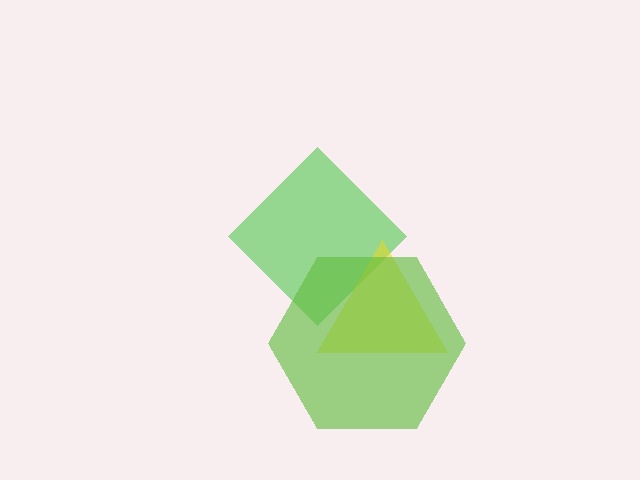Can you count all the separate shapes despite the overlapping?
Yes, there are 3 separate shapes.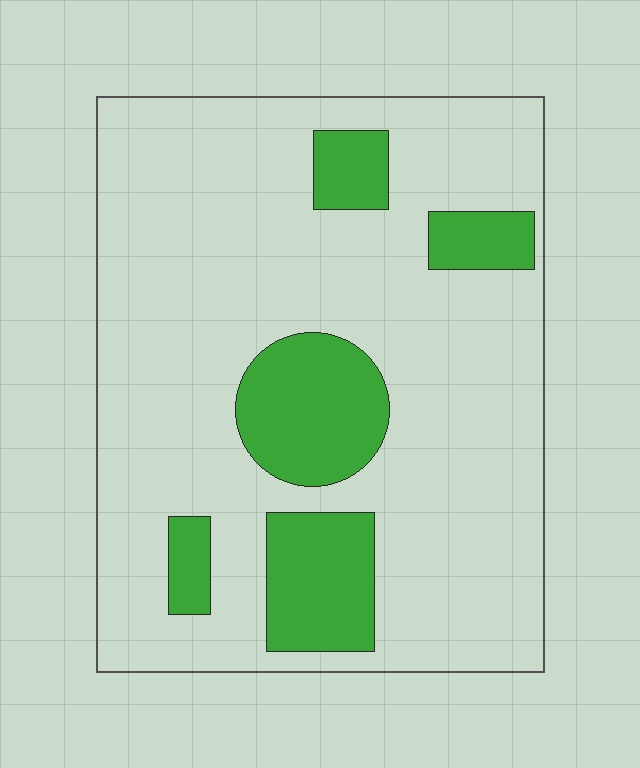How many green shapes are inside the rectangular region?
5.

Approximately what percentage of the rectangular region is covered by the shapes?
Approximately 20%.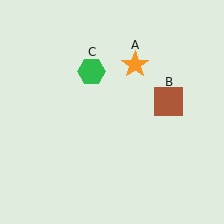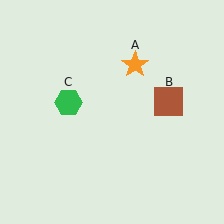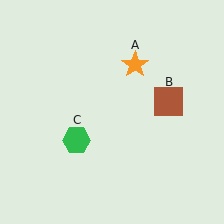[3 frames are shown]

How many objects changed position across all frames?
1 object changed position: green hexagon (object C).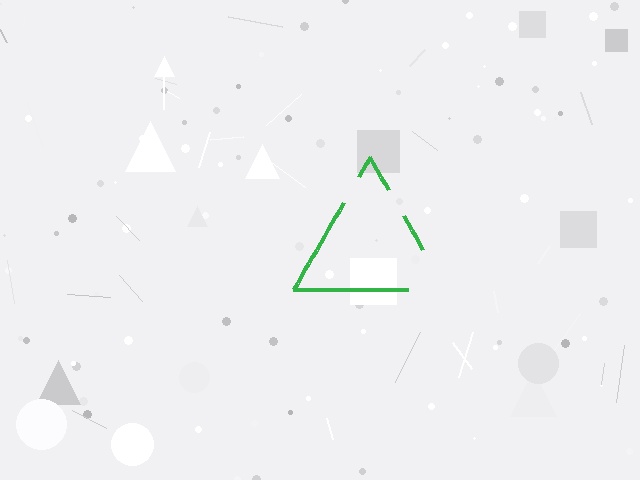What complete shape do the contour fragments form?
The contour fragments form a triangle.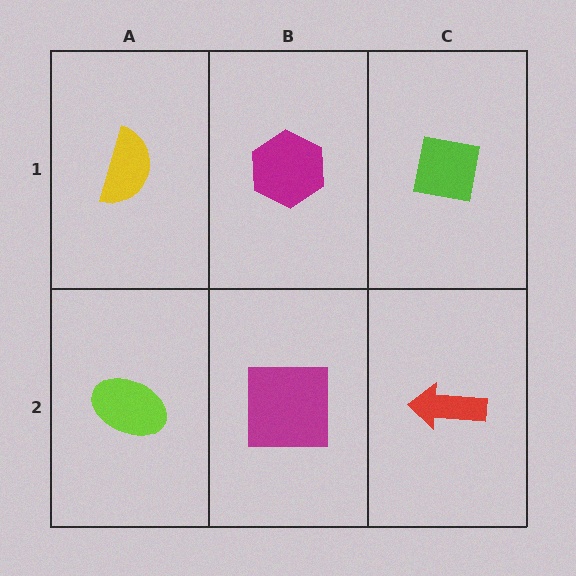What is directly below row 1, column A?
A lime ellipse.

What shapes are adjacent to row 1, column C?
A red arrow (row 2, column C), a magenta hexagon (row 1, column B).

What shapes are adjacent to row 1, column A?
A lime ellipse (row 2, column A), a magenta hexagon (row 1, column B).